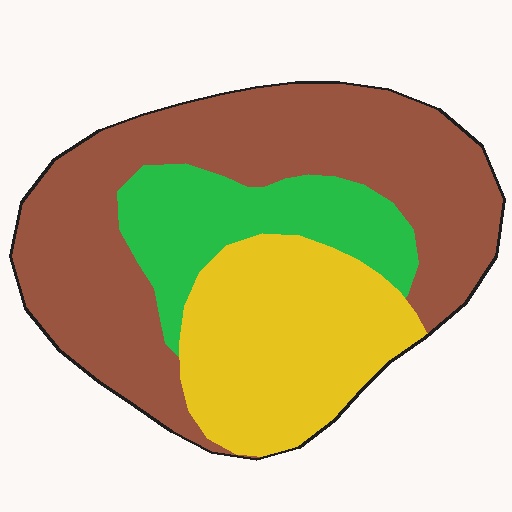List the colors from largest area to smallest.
From largest to smallest: brown, yellow, green.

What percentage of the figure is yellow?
Yellow takes up about one quarter (1/4) of the figure.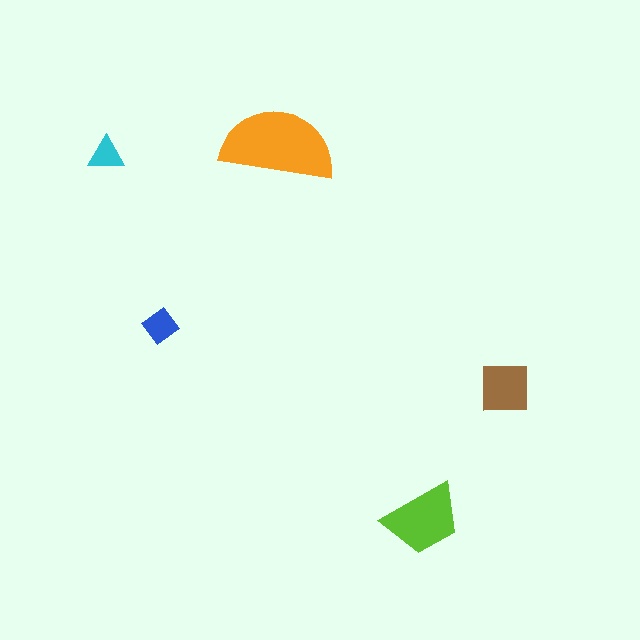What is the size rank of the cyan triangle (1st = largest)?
5th.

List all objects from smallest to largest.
The cyan triangle, the blue diamond, the brown square, the lime trapezoid, the orange semicircle.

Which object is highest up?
The orange semicircle is topmost.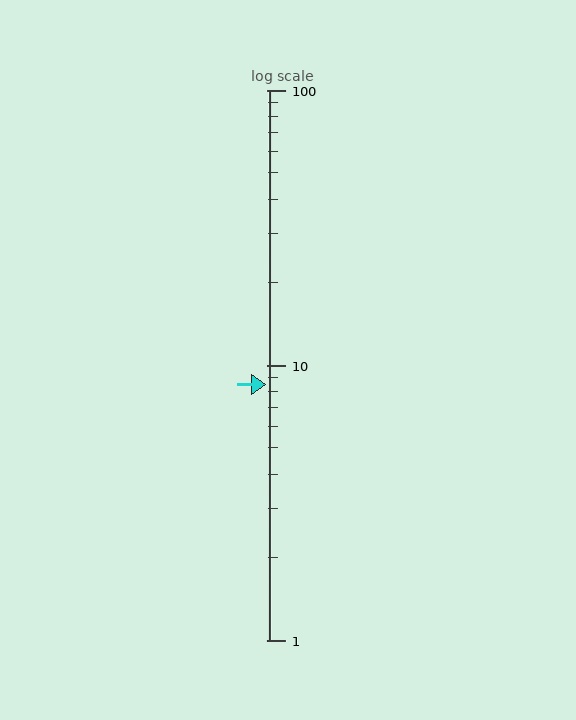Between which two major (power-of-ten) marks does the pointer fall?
The pointer is between 1 and 10.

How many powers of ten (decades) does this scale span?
The scale spans 2 decades, from 1 to 100.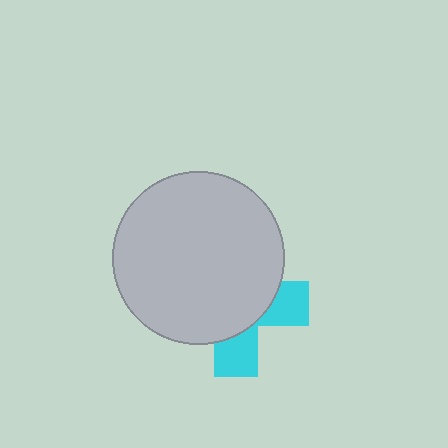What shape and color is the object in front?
The object in front is a light gray circle.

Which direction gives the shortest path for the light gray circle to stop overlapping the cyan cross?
Moving toward the upper-left gives the shortest separation.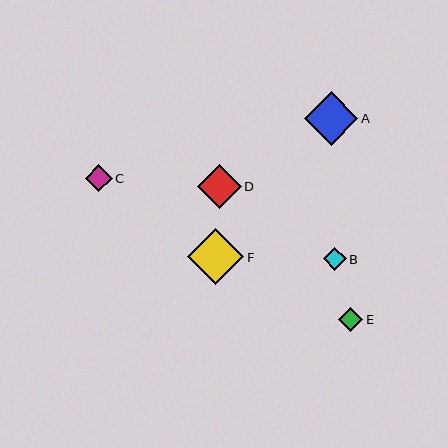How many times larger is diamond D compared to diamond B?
Diamond D is approximately 1.9 times the size of diamond B.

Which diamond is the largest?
Diamond F is the largest with a size of approximately 56 pixels.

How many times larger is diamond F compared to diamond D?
Diamond F is approximately 1.3 times the size of diamond D.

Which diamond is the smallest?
Diamond B is the smallest with a size of approximately 23 pixels.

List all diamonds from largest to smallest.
From largest to smallest: F, A, D, C, E, B.